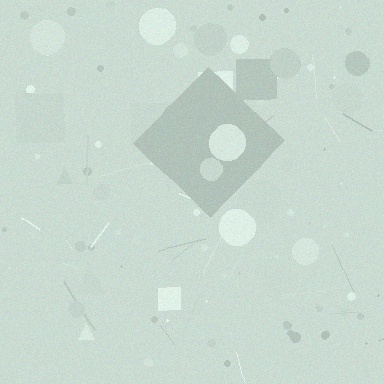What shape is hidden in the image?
A diamond is hidden in the image.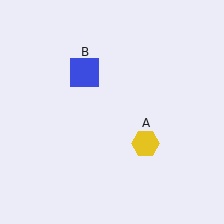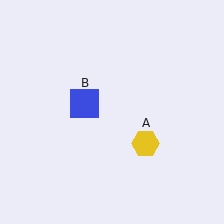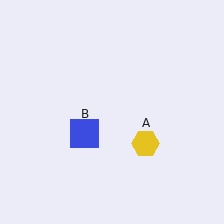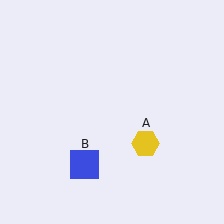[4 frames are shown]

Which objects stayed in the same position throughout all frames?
Yellow hexagon (object A) remained stationary.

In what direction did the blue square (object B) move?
The blue square (object B) moved down.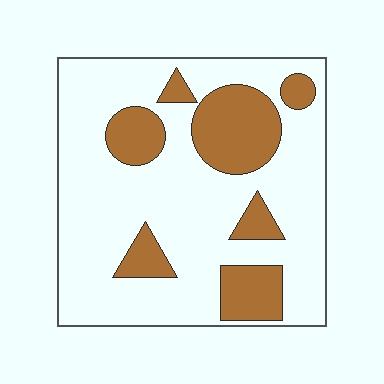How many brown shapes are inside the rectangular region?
7.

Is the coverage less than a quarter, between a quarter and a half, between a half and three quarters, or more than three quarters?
Less than a quarter.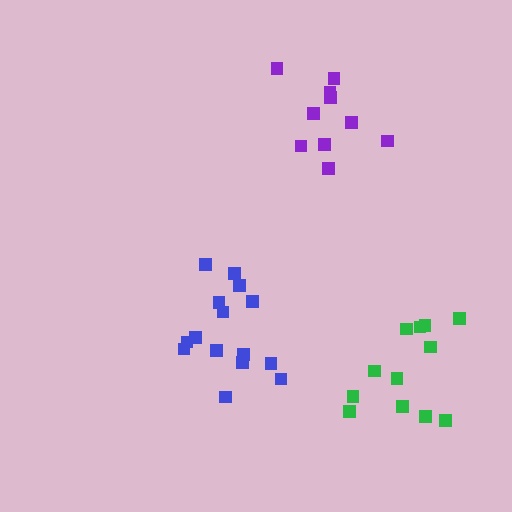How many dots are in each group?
Group 1: 15 dots, Group 2: 10 dots, Group 3: 12 dots (37 total).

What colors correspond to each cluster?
The clusters are colored: blue, purple, green.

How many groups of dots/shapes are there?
There are 3 groups.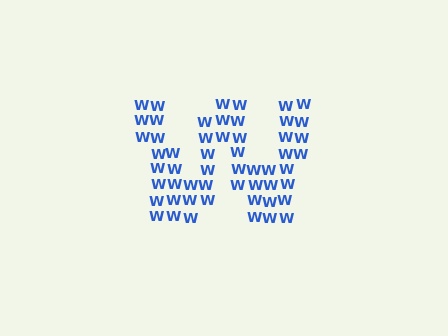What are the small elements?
The small elements are letter W's.